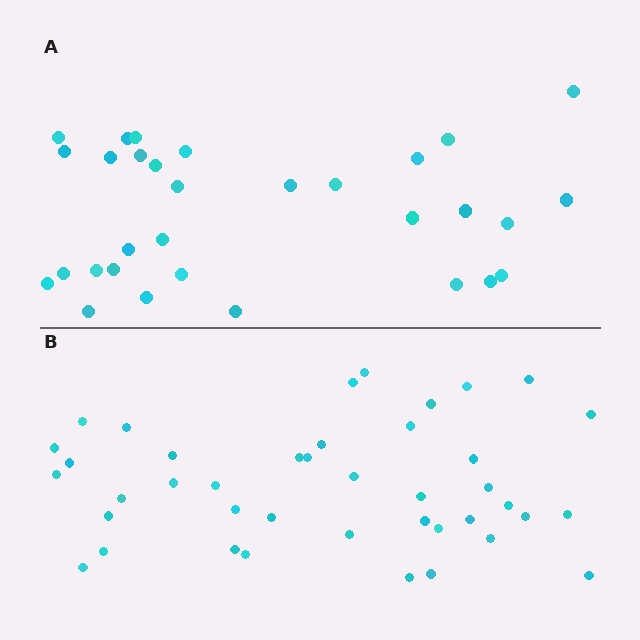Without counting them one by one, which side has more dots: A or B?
Region B (the bottom region) has more dots.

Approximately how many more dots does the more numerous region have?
Region B has roughly 10 or so more dots than region A.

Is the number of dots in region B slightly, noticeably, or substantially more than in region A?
Region B has noticeably more, but not dramatically so. The ratio is roughly 1.3 to 1.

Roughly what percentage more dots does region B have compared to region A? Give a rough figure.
About 30% more.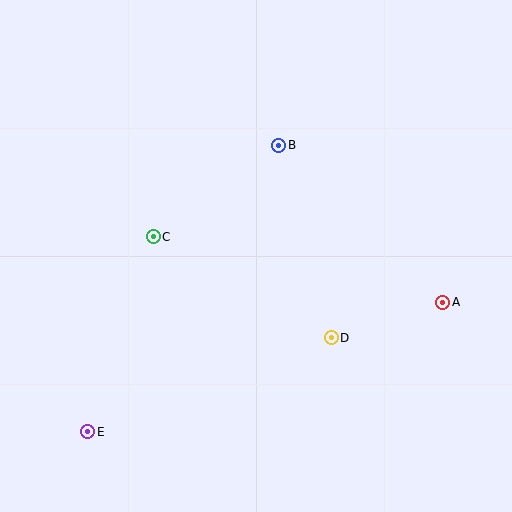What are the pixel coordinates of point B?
Point B is at (279, 145).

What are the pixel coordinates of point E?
Point E is at (88, 432).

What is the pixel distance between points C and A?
The distance between C and A is 297 pixels.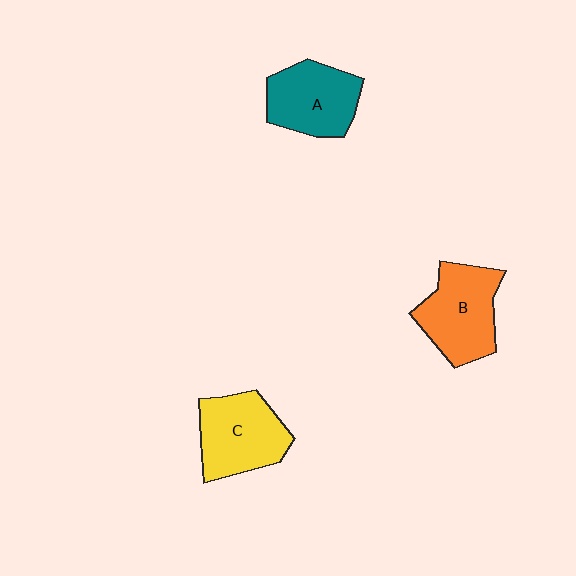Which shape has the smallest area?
Shape A (teal).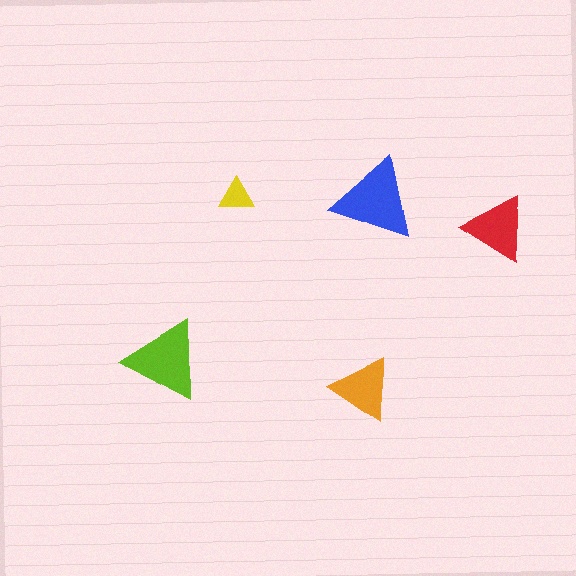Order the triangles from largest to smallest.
the blue one, the lime one, the red one, the orange one, the yellow one.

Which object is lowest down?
The orange triangle is bottommost.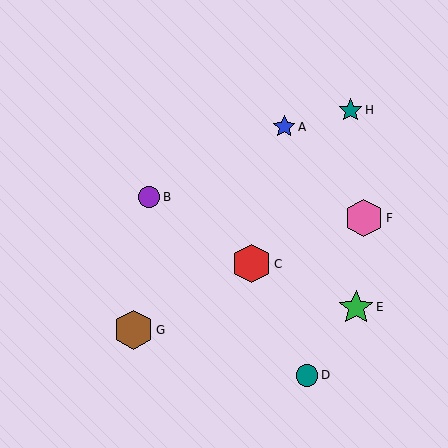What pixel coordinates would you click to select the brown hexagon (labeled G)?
Click at (133, 330) to select the brown hexagon G.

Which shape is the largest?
The brown hexagon (labeled G) is the largest.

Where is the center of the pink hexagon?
The center of the pink hexagon is at (364, 218).